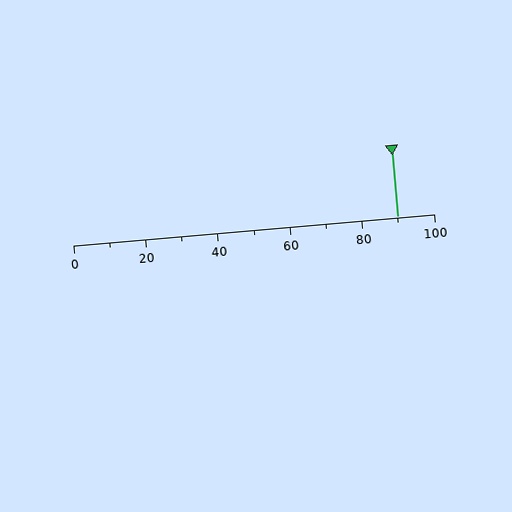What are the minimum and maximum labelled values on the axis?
The axis runs from 0 to 100.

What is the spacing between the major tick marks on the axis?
The major ticks are spaced 20 apart.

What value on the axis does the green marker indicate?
The marker indicates approximately 90.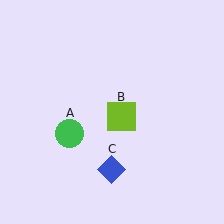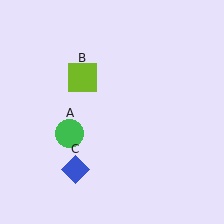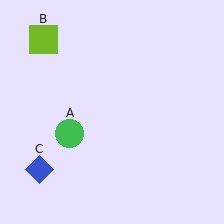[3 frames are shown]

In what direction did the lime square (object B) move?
The lime square (object B) moved up and to the left.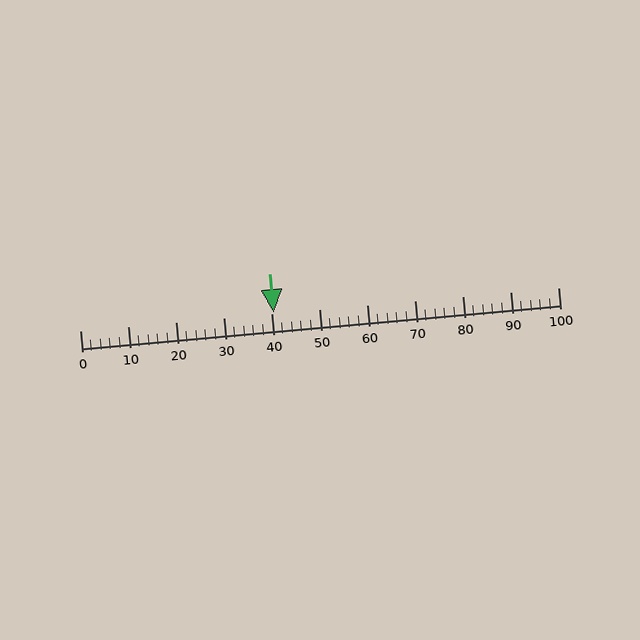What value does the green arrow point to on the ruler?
The green arrow points to approximately 41.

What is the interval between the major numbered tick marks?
The major tick marks are spaced 10 units apart.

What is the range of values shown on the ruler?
The ruler shows values from 0 to 100.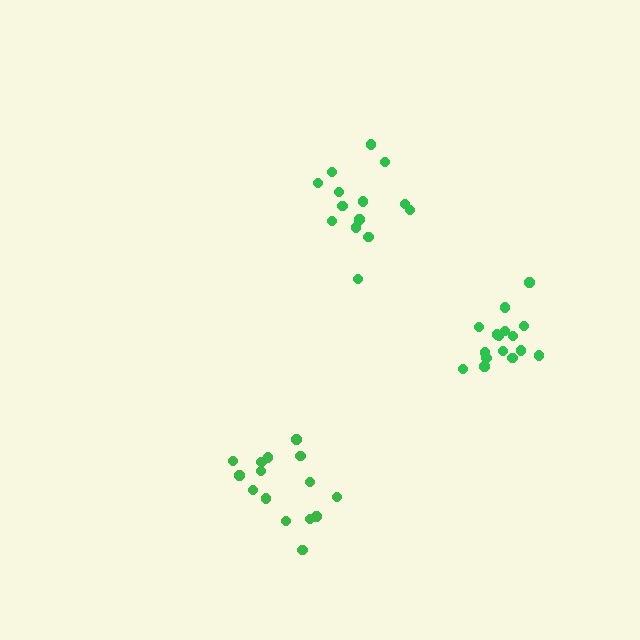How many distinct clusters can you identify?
There are 3 distinct clusters.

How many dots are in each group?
Group 1: 15 dots, Group 2: 16 dots, Group 3: 14 dots (45 total).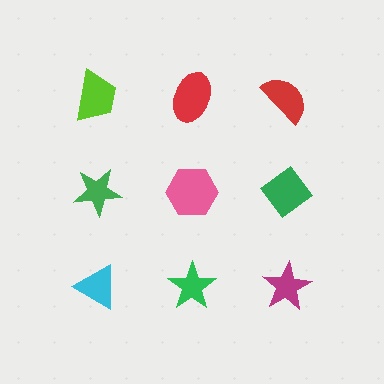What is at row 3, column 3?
A magenta star.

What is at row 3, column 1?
A cyan triangle.